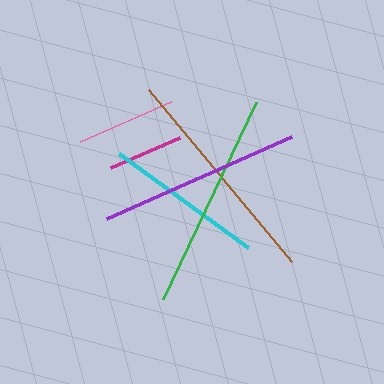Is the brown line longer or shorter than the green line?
The brown line is longer than the green line.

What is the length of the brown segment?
The brown segment is approximately 224 pixels long.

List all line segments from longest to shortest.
From longest to shortest: brown, green, purple, cyan, pink, magenta.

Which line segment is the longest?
The brown line is the longest at approximately 224 pixels.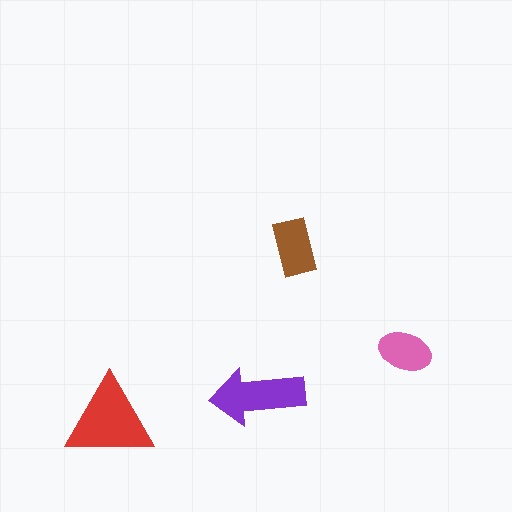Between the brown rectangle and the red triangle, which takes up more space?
The red triangle.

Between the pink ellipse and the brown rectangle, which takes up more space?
The brown rectangle.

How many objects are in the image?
There are 4 objects in the image.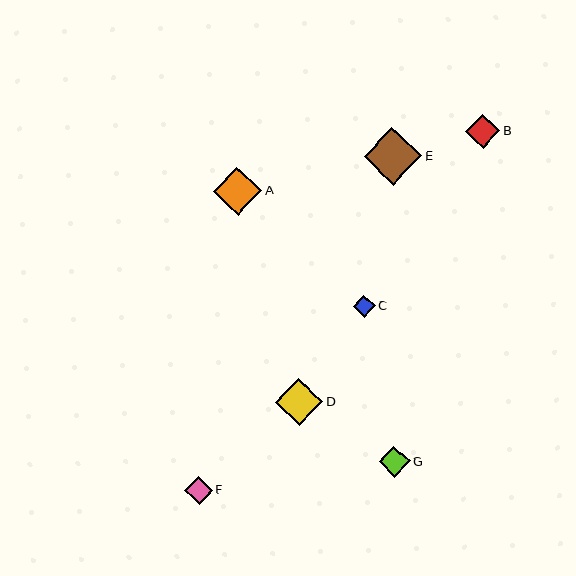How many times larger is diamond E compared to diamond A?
Diamond E is approximately 1.2 times the size of diamond A.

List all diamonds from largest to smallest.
From largest to smallest: E, A, D, B, G, F, C.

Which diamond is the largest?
Diamond E is the largest with a size of approximately 58 pixels.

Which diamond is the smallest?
Diamond C is the smallest with a size of approximately 22 pixels.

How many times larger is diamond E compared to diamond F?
Diamond E is approximately 2.1 times the size of diamond F.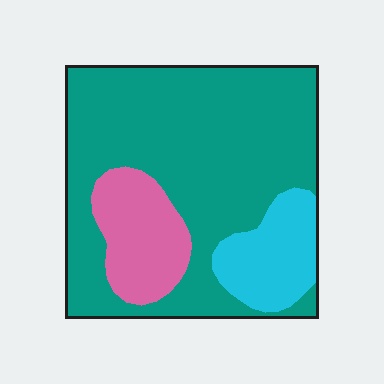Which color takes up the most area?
Teal, at roughly 70%.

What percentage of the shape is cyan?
Cyan takes up less than a sixth of the shape.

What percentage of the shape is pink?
Pink takes up less than a quarter of the shape.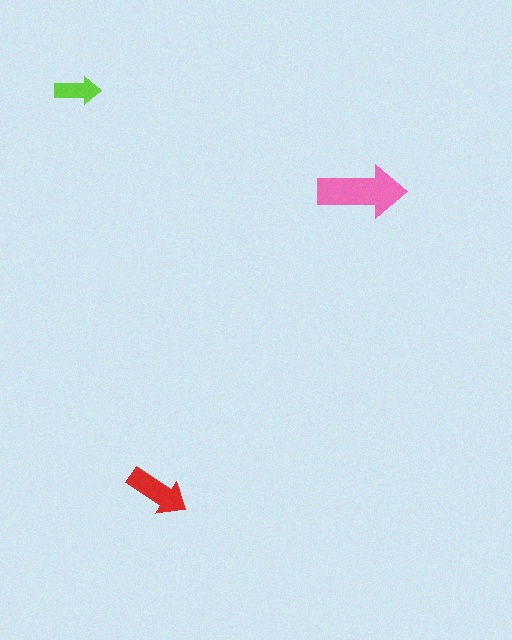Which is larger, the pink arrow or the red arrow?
The pink one.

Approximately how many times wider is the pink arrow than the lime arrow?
About 2 times wider.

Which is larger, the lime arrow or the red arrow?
The red one.